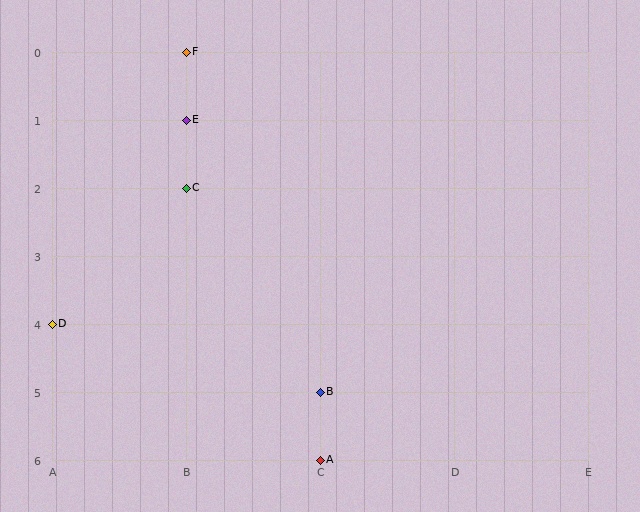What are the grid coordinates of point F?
Point F is at grid coordinates (B, 0).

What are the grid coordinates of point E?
Point E is at grid coordinates (B, 1).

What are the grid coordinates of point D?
Point D is at grid coordinates (A, 4).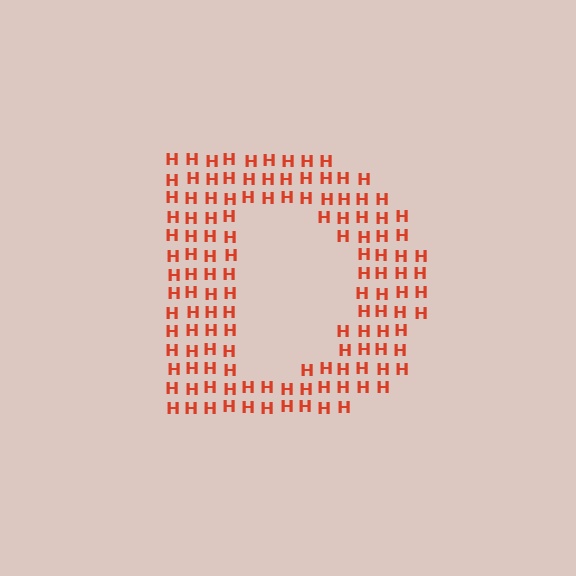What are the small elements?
The small elements are letter H's.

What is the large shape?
The large shape is the letter D.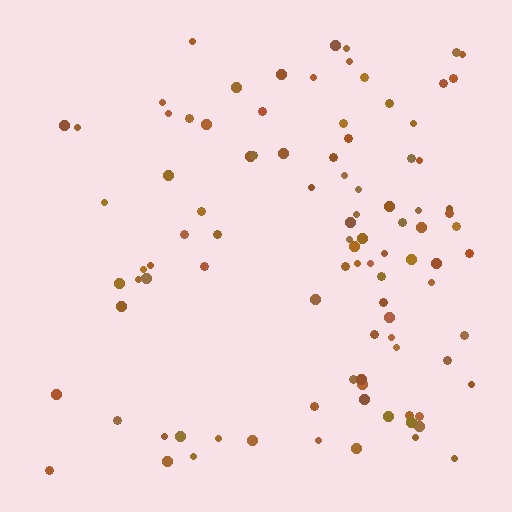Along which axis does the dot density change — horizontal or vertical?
Horizontal.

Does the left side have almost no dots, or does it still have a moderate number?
Still a moderate number, just noticeably fewer than the right.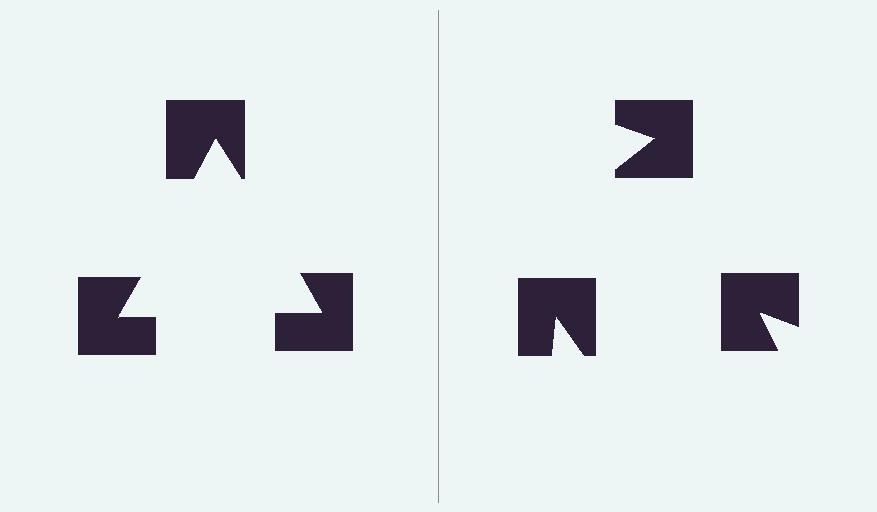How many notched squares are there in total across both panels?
6 — 3 on each side.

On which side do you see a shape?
An illusory triangle appears on the left side. On the right side the wedge cuts are rotated, so no coherent shape forms.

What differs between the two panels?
The notched squares are positioned identically on both sides; only the wedge orientations differ. On the left they align to a triangle; on the right they are misaligned.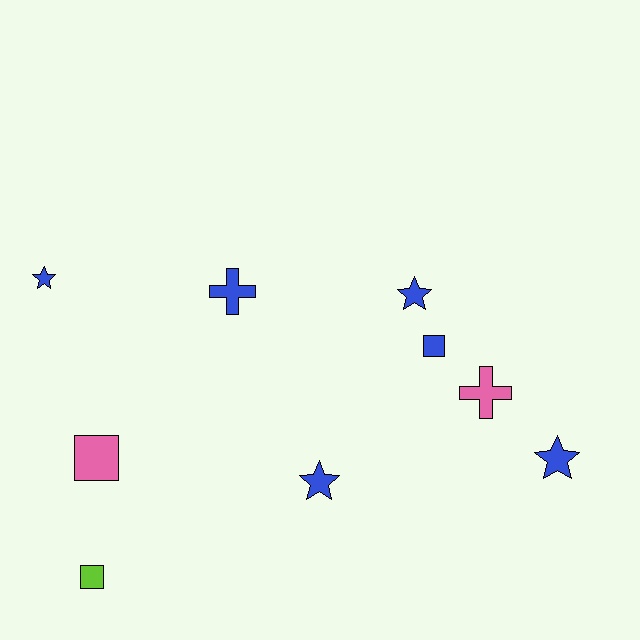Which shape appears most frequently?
Star, with 4 objects.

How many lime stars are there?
There are no lime stars.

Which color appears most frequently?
Blue, with 6 objects.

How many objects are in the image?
There are 9 objects.